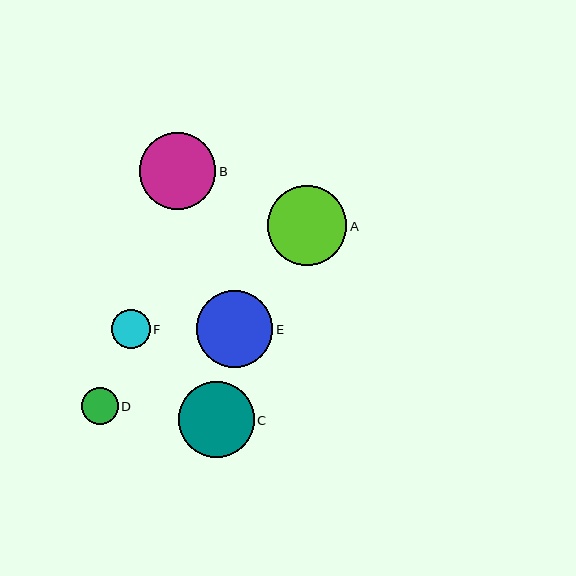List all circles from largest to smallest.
From largest to smallest: A, B, E, C, F, D.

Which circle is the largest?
Circle A is the largest with a size of approximately 79 pixels.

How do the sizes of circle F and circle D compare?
Circle F and circle D are approximately the same size.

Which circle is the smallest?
Circle D is the smallest with a size of approximately 37 pixels.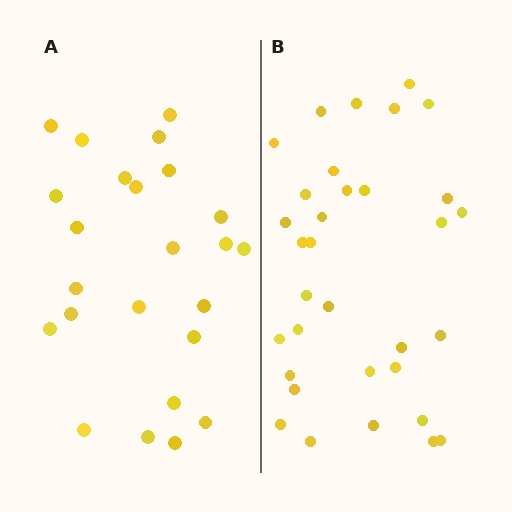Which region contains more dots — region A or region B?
Region B (the right region) has more dots.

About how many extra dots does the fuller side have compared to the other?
Region B has roughly 8 or so more dots than region A.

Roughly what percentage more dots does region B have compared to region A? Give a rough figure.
About 40% more.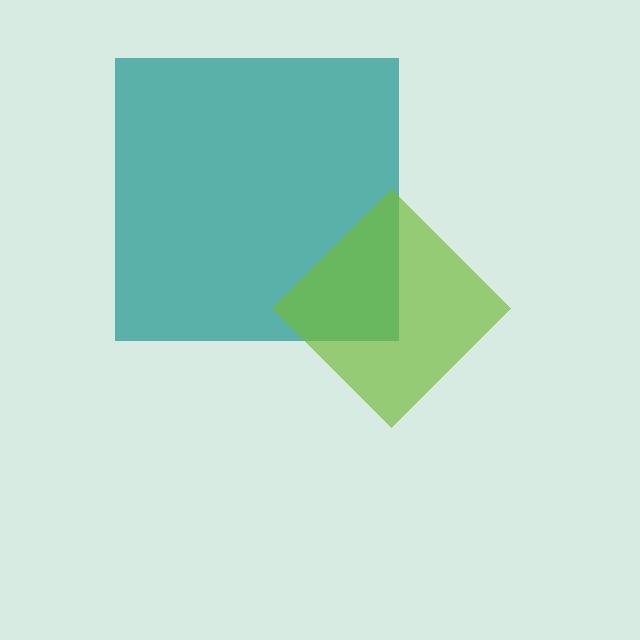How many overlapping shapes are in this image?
There are 2 overlapping shapes in the image.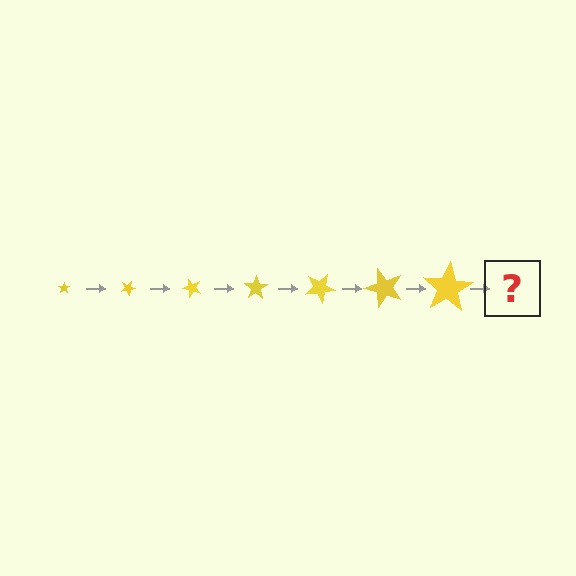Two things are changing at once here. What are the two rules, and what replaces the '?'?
The two rules are that the star grows larger each step and it rotates 25 degrees each step. The '?' should be a star, larger than the previous one and rotated 175 degrees from the start.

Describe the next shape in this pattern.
It should be a star, larger than the previous one and rotated 175 degrees from the start.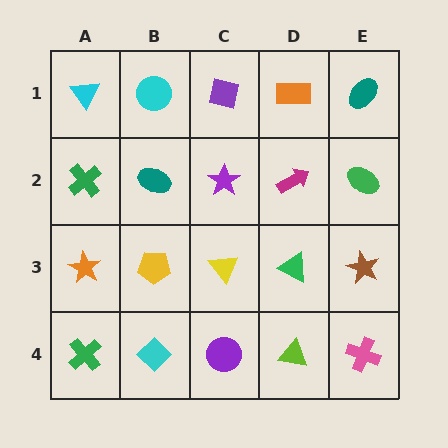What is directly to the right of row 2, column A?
A teal ellipse.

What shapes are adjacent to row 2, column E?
A teal ellipse (row 1, column E), a brown star (row 3, column E), a magenta arrow (row 2, column D).